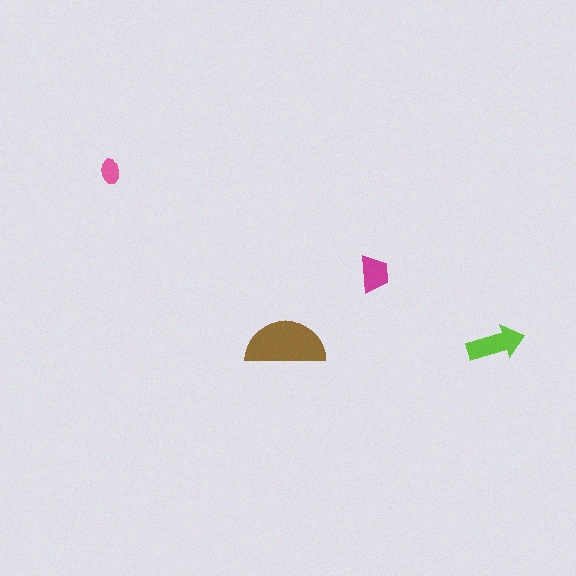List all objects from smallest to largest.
The pink ellipse, the magenta trapezoid, the lime arrow, the brown semicircle.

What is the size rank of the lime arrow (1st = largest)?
2nd.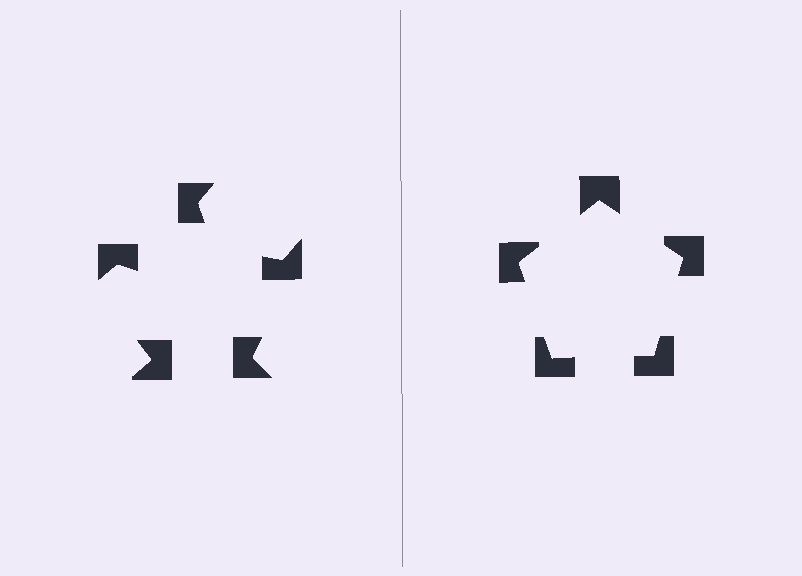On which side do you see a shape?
An illusory pentagon appears on the right side. On the left side the wedge cuts are rotated, so no coherent shape forms.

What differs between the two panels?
The notched squares are positioned identically on both sides; only the wedge orientations differ. On the right they align to a pentagon; on the left they are misaligned.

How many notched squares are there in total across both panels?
10 — 5 on each side.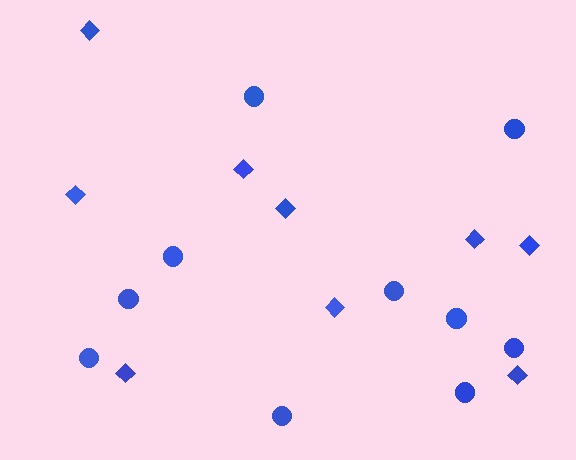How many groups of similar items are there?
There are 2 groups: one group of circles (10) and one group of diamonds (9).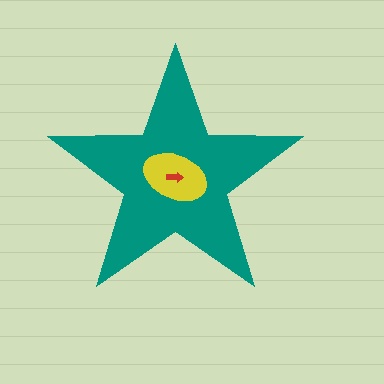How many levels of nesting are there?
3.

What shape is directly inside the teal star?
The yellow ellipse.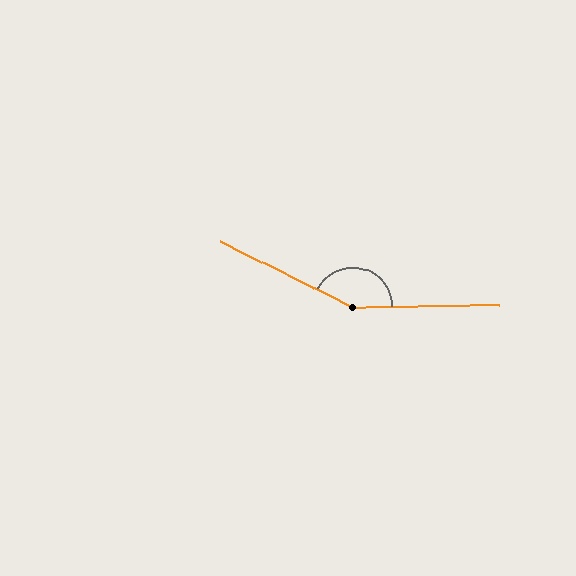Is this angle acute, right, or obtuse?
It is obtuse.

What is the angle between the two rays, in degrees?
Approximately 153 degrees.